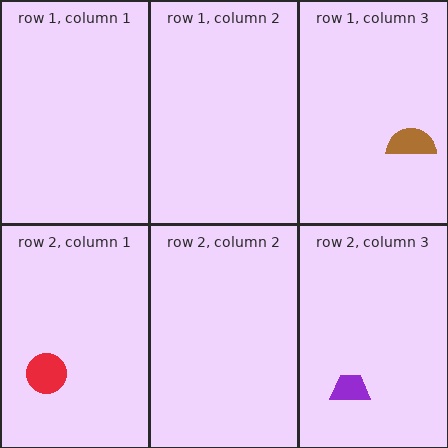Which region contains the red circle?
The row 2, column 1 region.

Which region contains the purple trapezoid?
The row 2, column 3 region.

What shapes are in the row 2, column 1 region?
The red circle.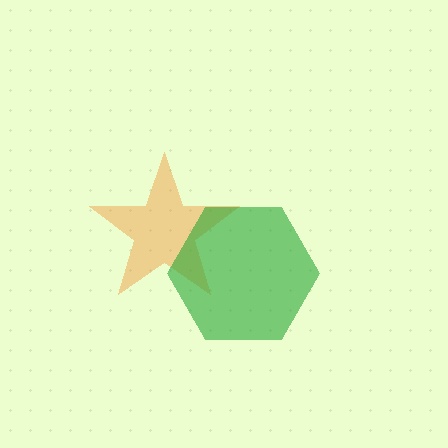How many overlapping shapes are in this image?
There are 2 overlapping shapes in the image.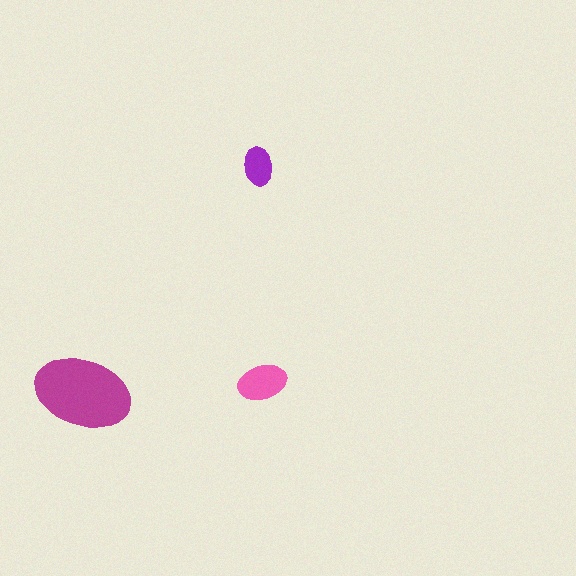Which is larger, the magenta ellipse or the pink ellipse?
The magenta one.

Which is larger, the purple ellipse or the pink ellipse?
The pink one.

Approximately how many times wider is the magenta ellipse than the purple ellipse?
About 2.5 times wider.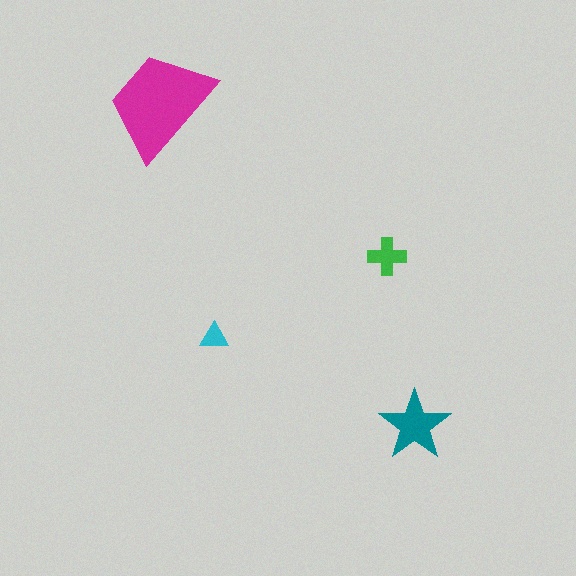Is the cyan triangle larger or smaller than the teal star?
Smaller.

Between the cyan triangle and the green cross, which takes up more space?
The green cross.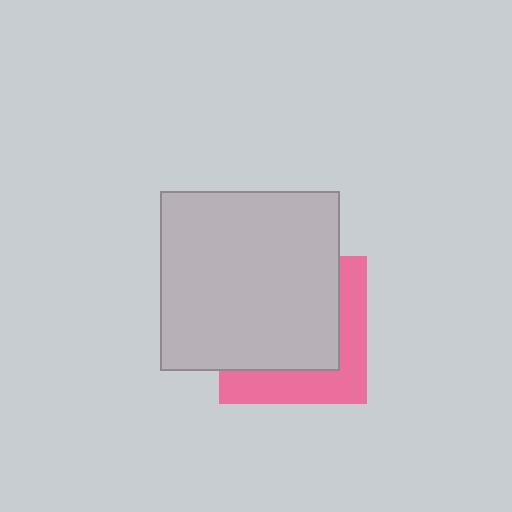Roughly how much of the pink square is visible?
A small part of it is visible (roughly 36%).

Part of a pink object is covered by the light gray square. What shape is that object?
It is a square.